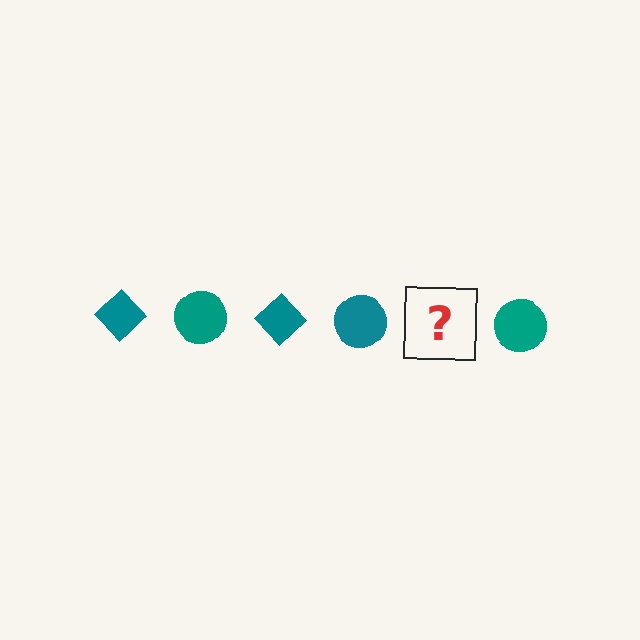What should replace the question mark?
The question mark should be replaced with a teal diamond.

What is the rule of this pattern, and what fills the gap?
The rule is that the pattern cycles through diamond, circle shapes in teal. The gap should be filled with a teal diamond.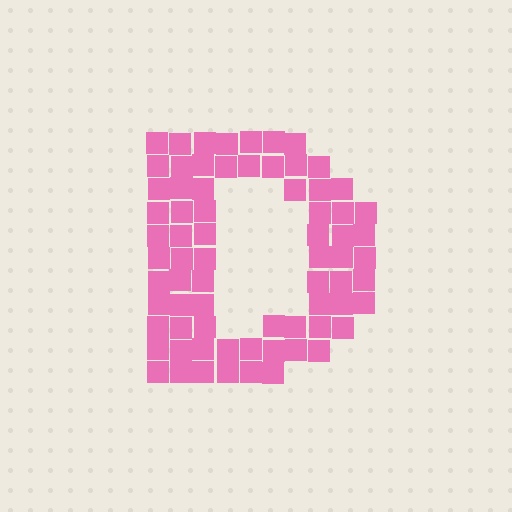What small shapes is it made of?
It is made of small squares.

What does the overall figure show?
The overall figure shows the letter D.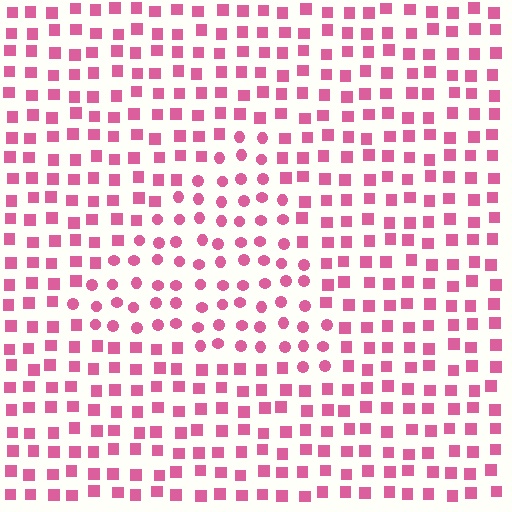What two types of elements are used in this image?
The image uses circles inside the triangle region and squares outside it.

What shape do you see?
I see a triangle.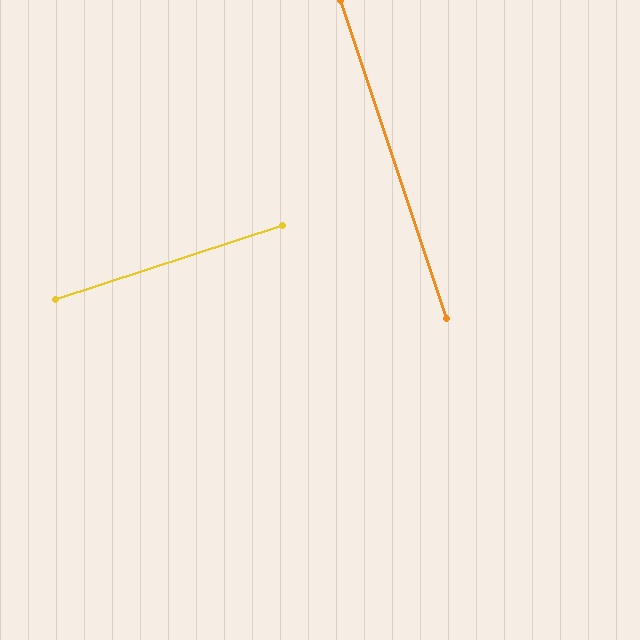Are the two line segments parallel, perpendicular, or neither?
Perpendicular — they meet at approximately 90°.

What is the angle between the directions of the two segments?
Approximately 90 degrees.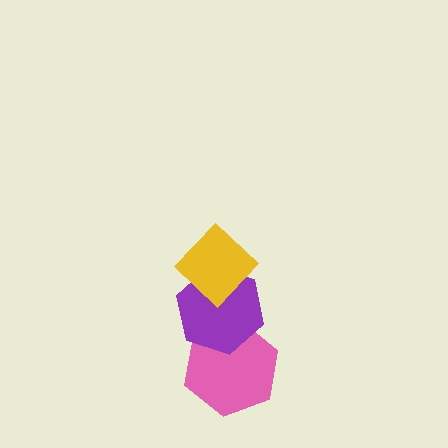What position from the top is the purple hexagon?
The purple hexagon is 2nd from the top.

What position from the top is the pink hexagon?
The pink hexagon is 3rd from the top.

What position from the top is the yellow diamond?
The yellow diamond is 1st from the top.